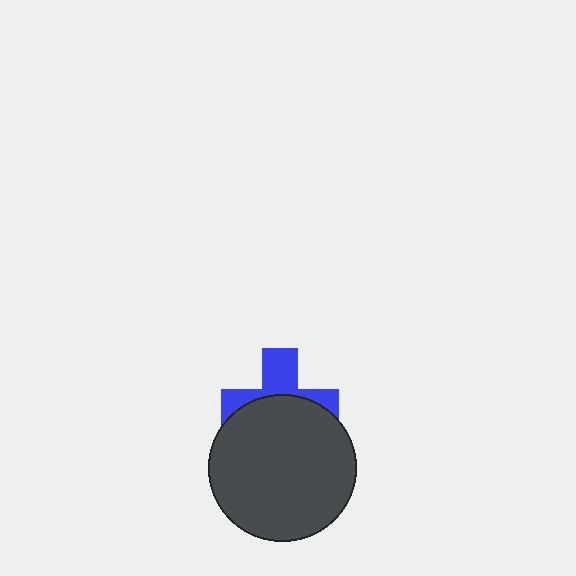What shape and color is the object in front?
The object in front is a dark gray circle.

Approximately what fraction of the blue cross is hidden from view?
Roughly 58% of the blue cross is hidden behind the dark gray circle.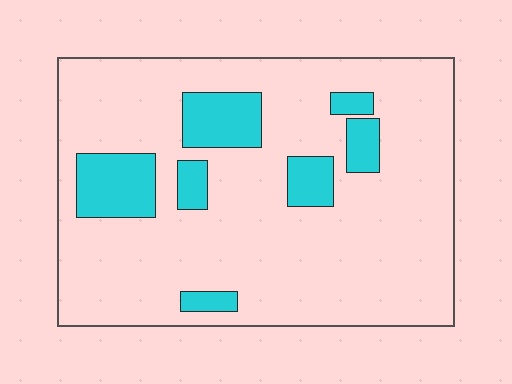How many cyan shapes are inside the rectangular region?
7.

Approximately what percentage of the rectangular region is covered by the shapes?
Approximately 15%.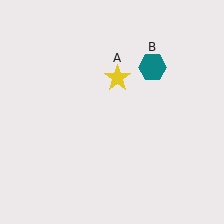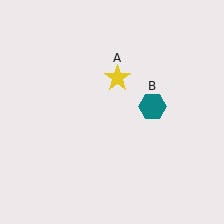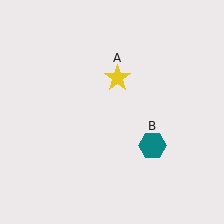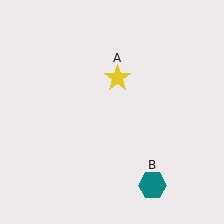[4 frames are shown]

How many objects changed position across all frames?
1 object changed position: teal hexagon (object B).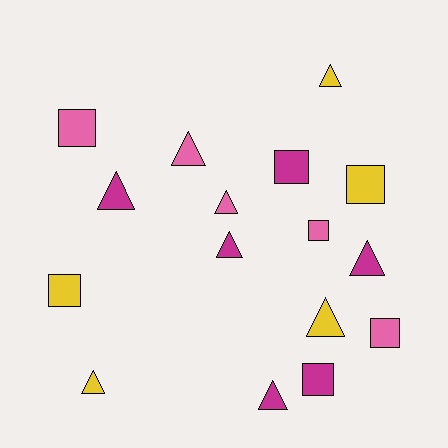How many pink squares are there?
There are 3 pink squares.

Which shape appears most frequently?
Triangle, with 9 objects.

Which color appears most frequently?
Magenta, with 6 objects.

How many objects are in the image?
There are 16 objects.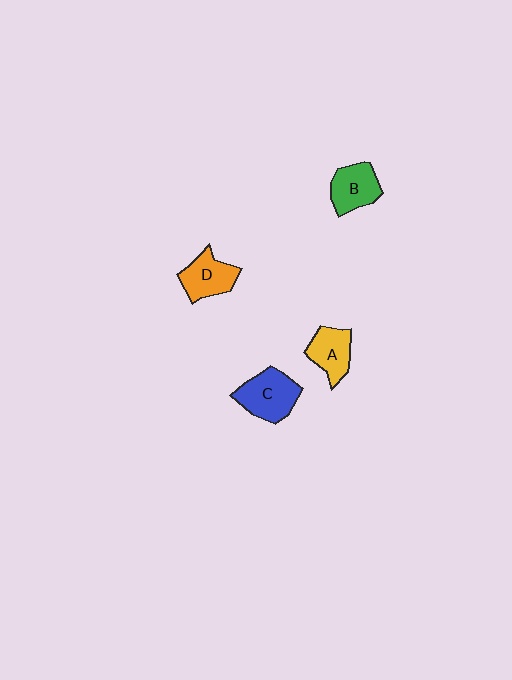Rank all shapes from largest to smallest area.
From largest to smallest: C (blue), D (orange), B (green), A (yellow).